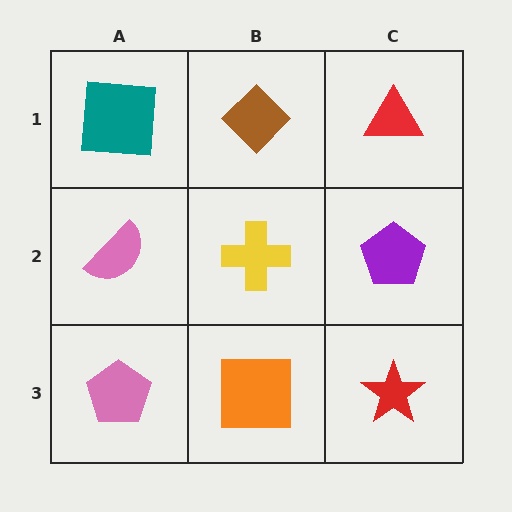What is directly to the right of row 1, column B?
A red triangle.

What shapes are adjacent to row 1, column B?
A yellow cross (row 2, column B), a teal square (row 1, column A), a red triangle (row 1, column C).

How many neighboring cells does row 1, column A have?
2.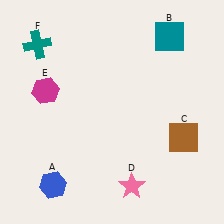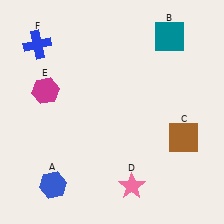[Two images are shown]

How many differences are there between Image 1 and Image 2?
There is 1 difference between the two images.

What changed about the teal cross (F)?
In Image 1, F is teal. In Image 2, it changed to blue.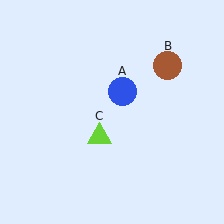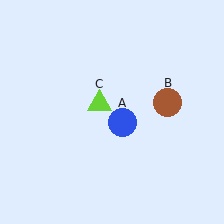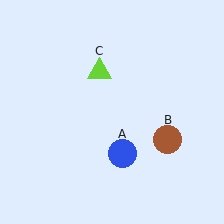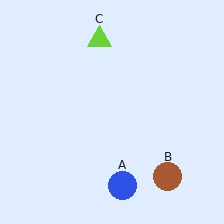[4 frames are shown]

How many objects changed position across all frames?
3 objects changed position: blue circle (object A), brown circle (object B), lime triangle (object C).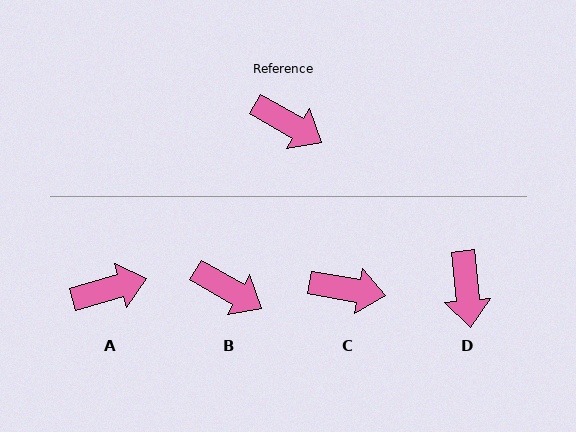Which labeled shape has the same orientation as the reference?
B.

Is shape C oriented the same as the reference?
No, it is off by about 20 degrees.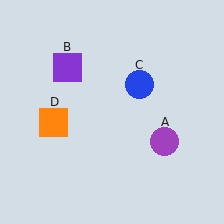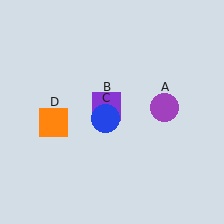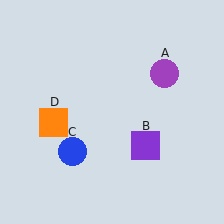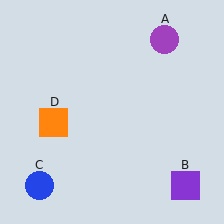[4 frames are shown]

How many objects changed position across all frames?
3 objects changed position: purple circle (object A), purple square (object B), blue circle (object C).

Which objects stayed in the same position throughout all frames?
Orange square (object D) remained stationary.